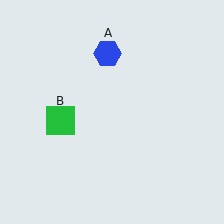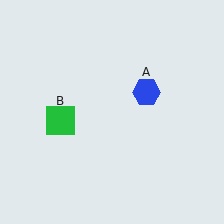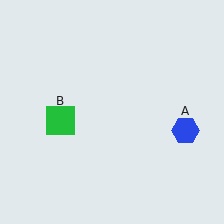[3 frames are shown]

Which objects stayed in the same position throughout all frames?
Green square (object B) remained stationary.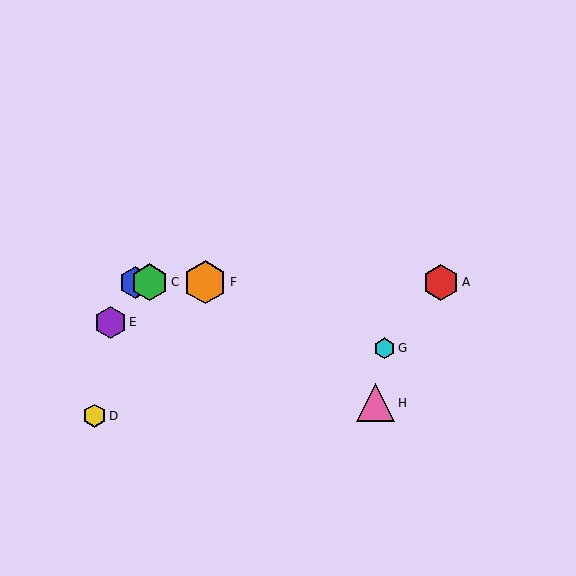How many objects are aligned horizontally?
4 objects (A, B, C, F) are aligned horizontally.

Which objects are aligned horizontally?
Objects A, B, C, F are aligned horizontally.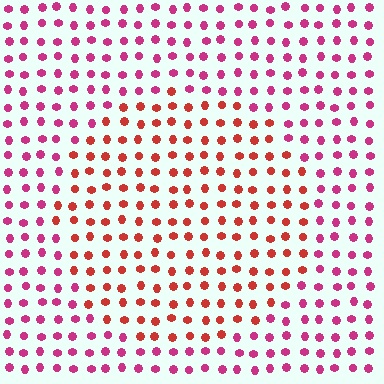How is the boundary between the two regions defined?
The boundary is defined purely by a slight shift in hue (about 35 degrees). Spacing, size, and orientation are identical on both sides.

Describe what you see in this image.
The image is filled with small magenta elements in a uniform arrangement. A circle-shaped region is visible where the elements are tinted to a slightly different hue, forming a subtle color boundary.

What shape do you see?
I see a circle.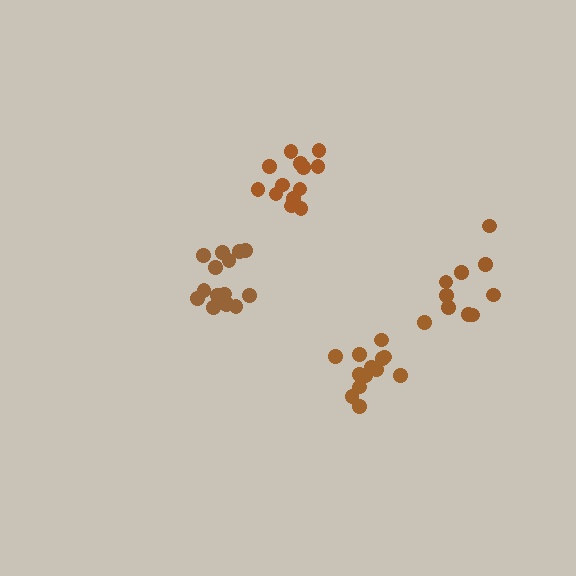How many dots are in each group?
Group 1: 9 dots, Group 2: 15 dots, Group 3: 14 dots, Group 4: 13 dots (51 total).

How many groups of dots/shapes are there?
There are 4 groups.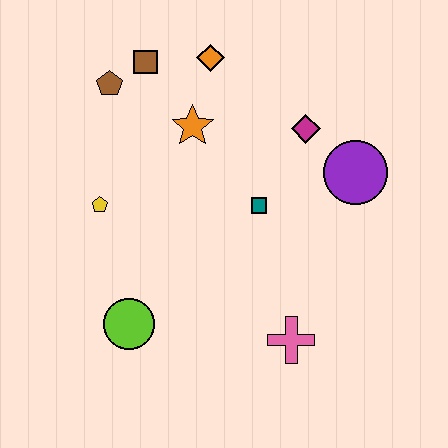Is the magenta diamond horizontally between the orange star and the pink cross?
No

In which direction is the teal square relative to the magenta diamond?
The teal square is below the magenta diamond.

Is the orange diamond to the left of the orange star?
No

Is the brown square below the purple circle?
No